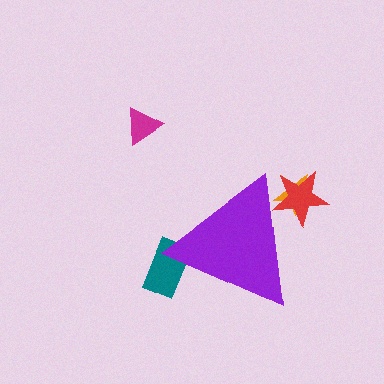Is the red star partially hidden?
Yes, the red star is partially hidden behind the purple triangle.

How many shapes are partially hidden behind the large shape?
3 shapes are partially hidden.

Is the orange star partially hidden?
Yes, the orange star is partially hidden behind the purple triangle.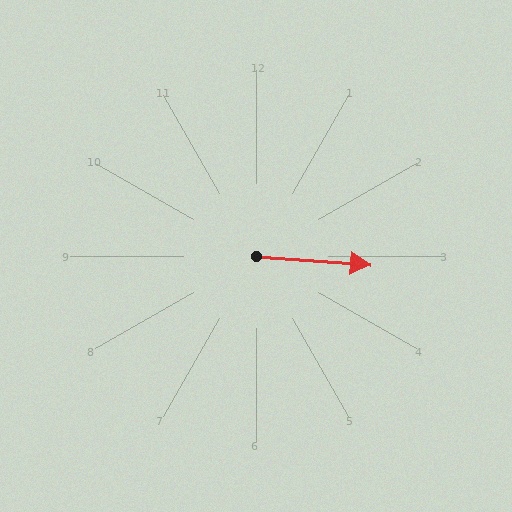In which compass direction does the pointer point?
East.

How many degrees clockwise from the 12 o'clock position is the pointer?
Approximately 94 degrees.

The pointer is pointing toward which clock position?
Roughly 3 o'clock.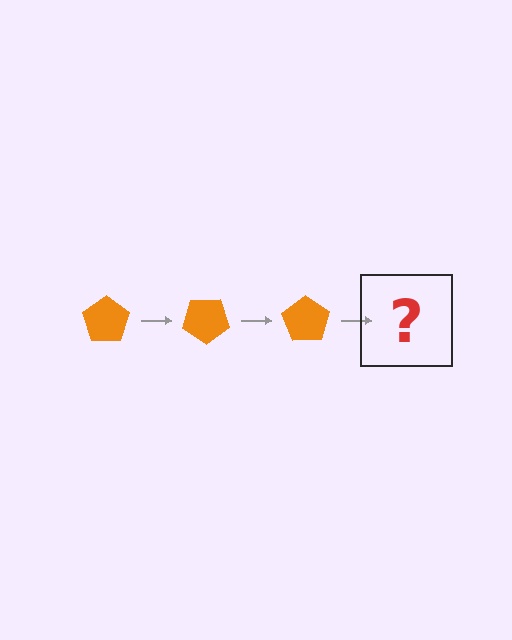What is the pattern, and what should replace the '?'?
The pattern is that the pentagon rotates 35 degrees each step. The '?' should be an orange pentagon rotated 105 degrees.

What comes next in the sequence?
The next element should be an orange pentagon rotated 105 degrees.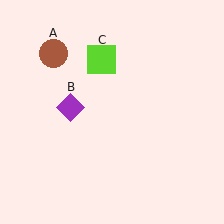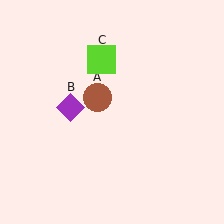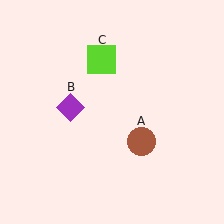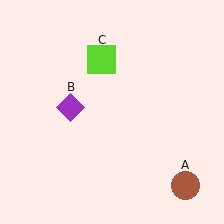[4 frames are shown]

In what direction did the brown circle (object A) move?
The brown circle (object A) moved down and to the right.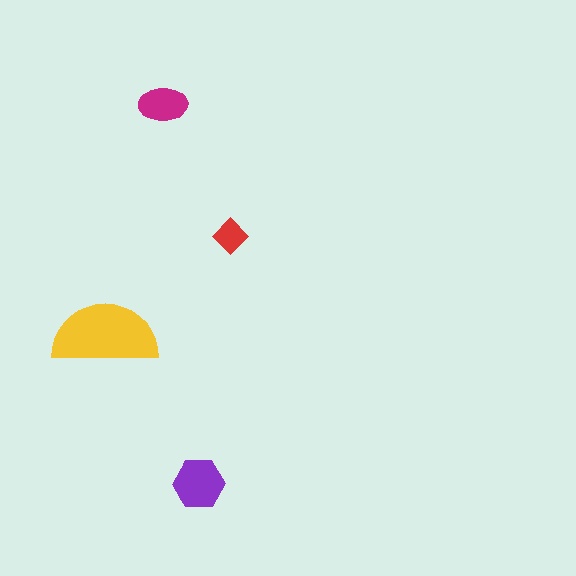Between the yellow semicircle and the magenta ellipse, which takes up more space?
The yellow semicircle.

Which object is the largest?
The yellow semicircle.